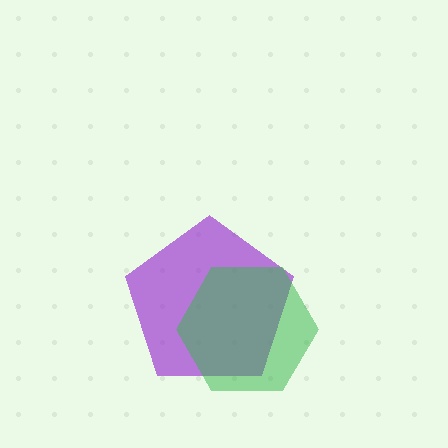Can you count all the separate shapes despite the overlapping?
Yes, there are 2 separate shapes.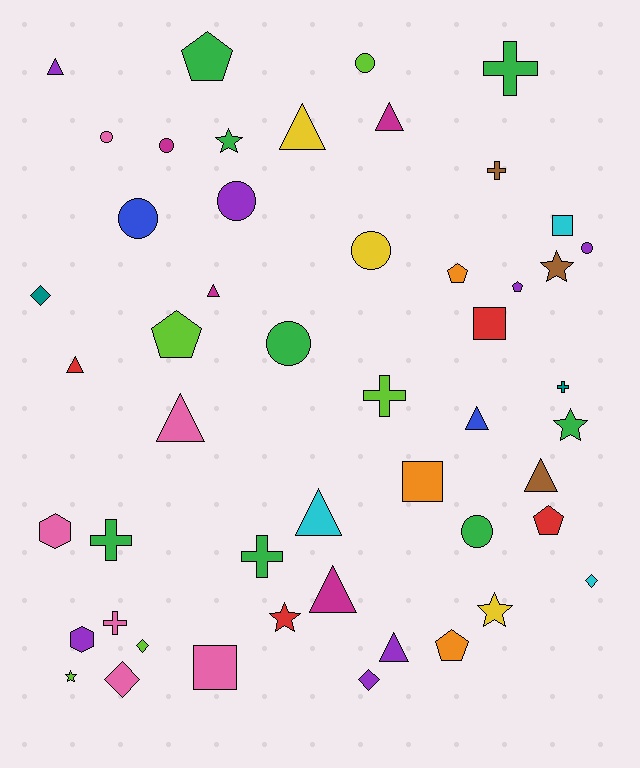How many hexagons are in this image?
There are 2 hexagons.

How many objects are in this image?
There are 50 objects.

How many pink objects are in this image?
There are 6 pink objects.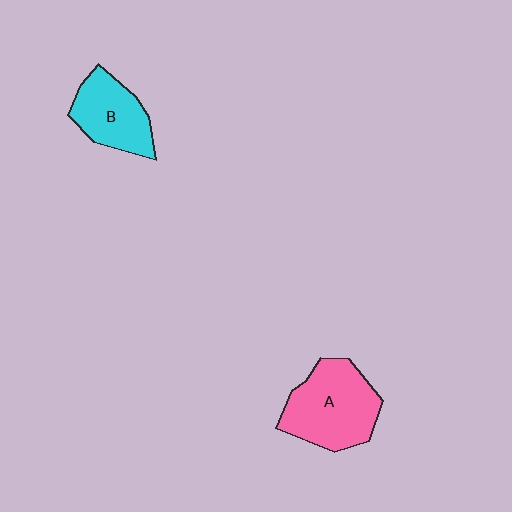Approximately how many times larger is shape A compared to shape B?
Approximately 1.4 times.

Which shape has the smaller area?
Shape B (cyan).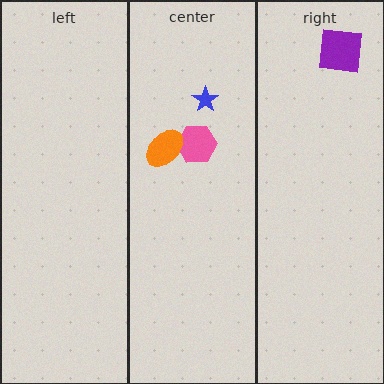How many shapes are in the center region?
3.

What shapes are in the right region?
The purple square.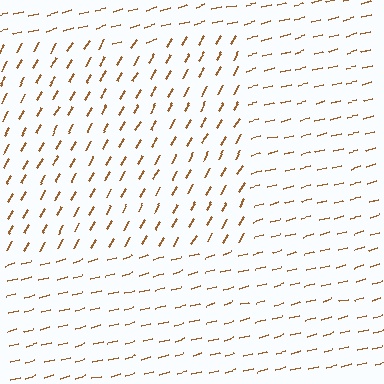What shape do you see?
I see a rectangle.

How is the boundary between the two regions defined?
The boundary is defined purely by a change in line orientation (approximately 45 degrees difference). All lines are the same color and thickness.